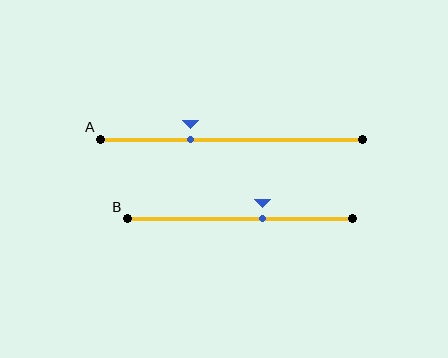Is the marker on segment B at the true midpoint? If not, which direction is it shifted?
No, the marker on segment B is shifted to the right by about 10% of the segment length.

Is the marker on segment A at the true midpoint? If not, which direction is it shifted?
No, the marker on segment A is shifted to the left by about 16% of the segment length.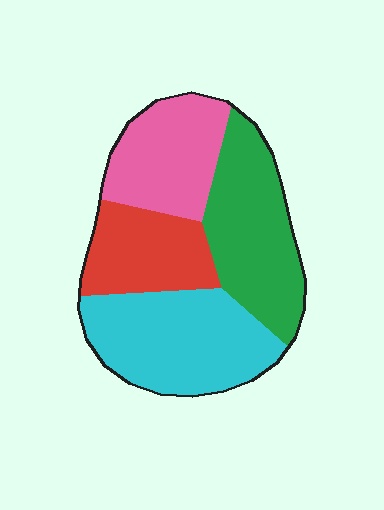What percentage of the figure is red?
Red takes up about one fifth (1/5) of the figure.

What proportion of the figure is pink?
Pink takes up less than a quarter of the figure.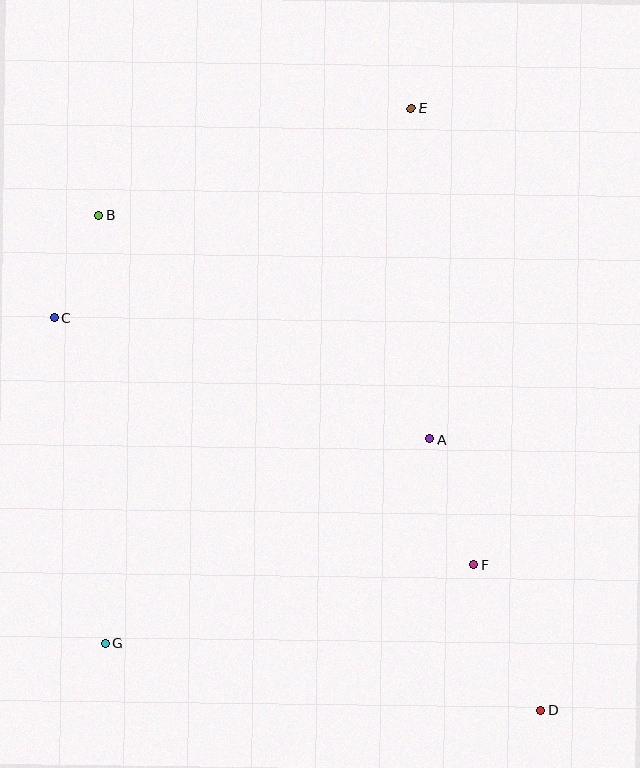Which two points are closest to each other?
Points B and C are closest to each other.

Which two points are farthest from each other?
Points B and D are farthest from each other.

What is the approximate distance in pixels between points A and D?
The distance between A and D is approximately 292 pixels.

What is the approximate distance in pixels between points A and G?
The distance between A and G is approximately 384 pixels.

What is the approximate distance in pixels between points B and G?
The distance between B and G is approximately 428 pixels.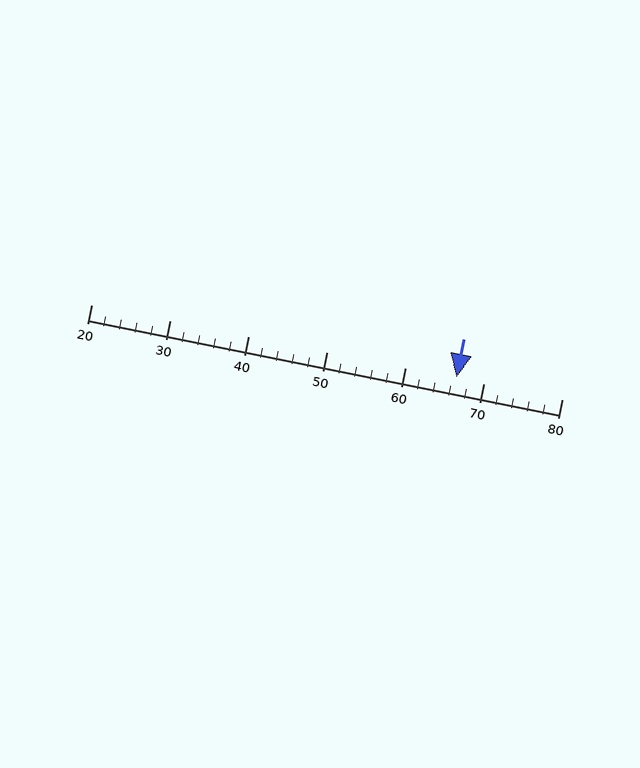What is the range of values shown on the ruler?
The ruler shows values from 20 to 80.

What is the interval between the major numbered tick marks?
The major tick marks are spaced 10 units apart.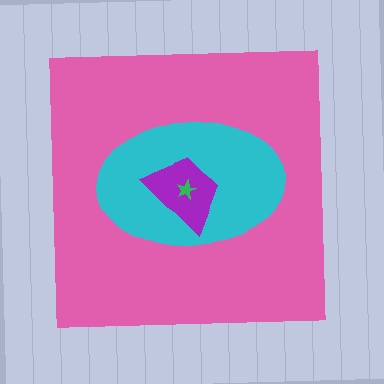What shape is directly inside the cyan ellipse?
The purple trapezoid.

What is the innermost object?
The green star.